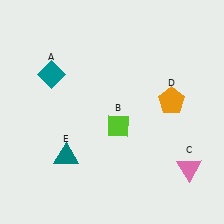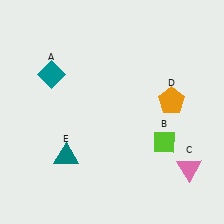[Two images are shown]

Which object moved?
The lime diamond (B) moved right.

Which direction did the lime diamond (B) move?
The lime diamond (B) moved right.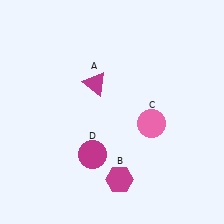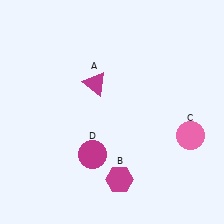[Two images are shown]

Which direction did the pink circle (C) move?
The pink circle (C) moved right.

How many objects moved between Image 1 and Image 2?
1 object moved between the two images.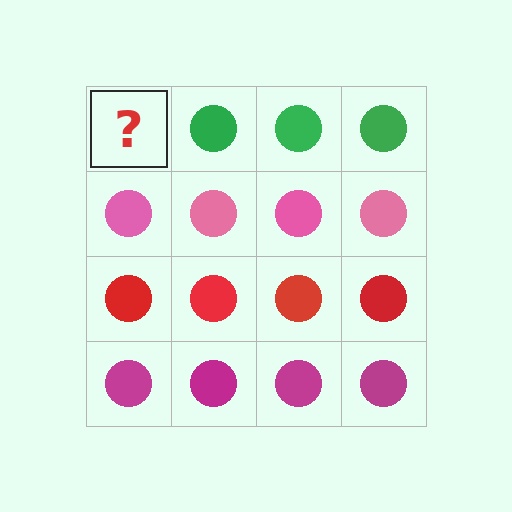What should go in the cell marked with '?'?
The missing cell should contain a green circle.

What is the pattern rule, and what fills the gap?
The rule is that each row has a consistent color. The gap should be filled with a green circle.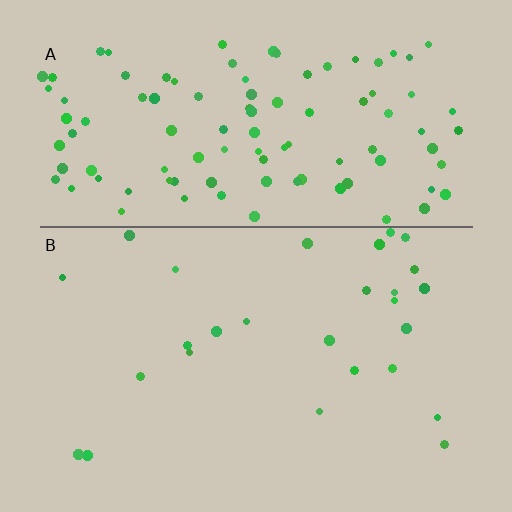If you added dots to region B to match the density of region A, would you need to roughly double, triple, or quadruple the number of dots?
Approximately quadruple.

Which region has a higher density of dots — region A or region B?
A (the top).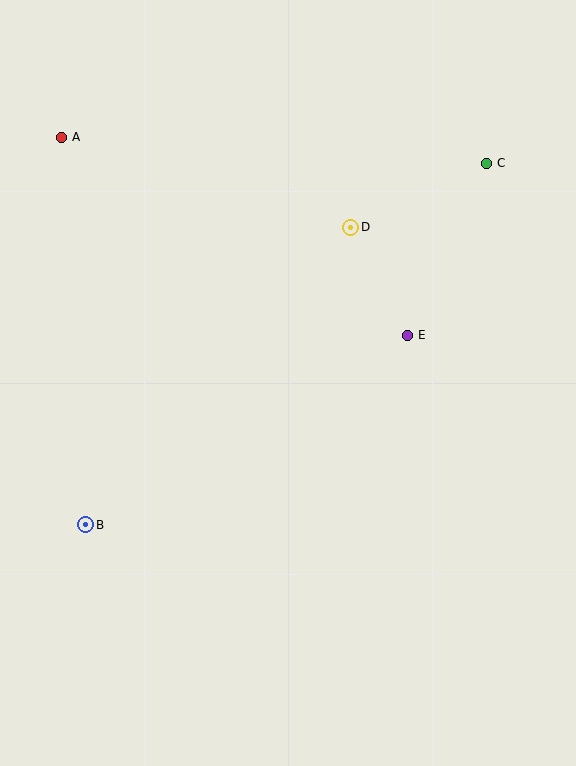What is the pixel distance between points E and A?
The distance between E and A is 398 pixels.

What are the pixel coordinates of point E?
Point E is at (408, 335).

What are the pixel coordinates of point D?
Point D is at (351, 227).